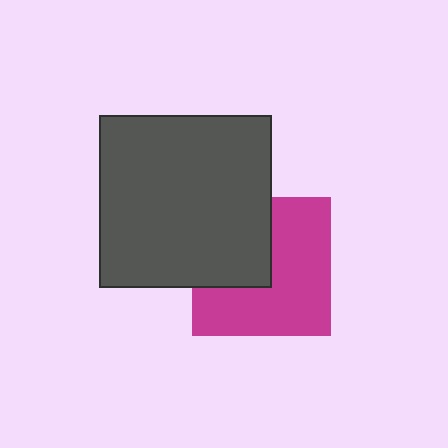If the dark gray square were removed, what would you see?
You would see the complete magenta square.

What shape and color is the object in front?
The object in front is a dark gray square.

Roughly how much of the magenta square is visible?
About half of it is visible (roughly 63%).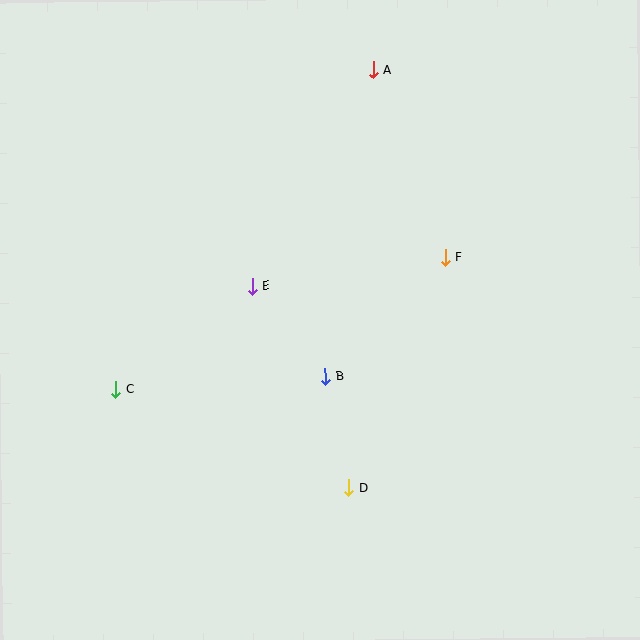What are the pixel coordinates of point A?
Point A is at (373, 70).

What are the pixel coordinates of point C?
Point C is at (115, 389).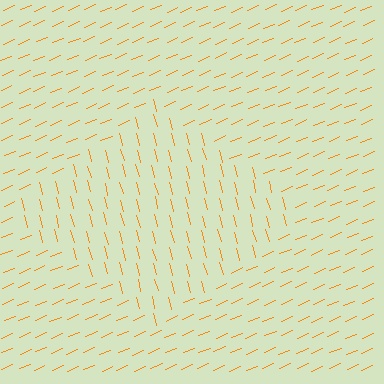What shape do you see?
I see a diamond.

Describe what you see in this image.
The image is filled with small orange line segments. A diamond region in the image has lines oriented differently from the surrounding lines, creating a visible texture boundary.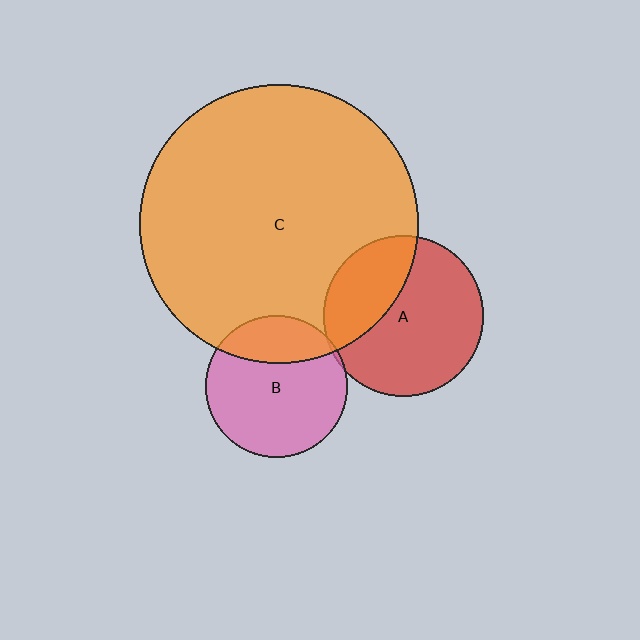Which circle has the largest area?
Circle C (orange).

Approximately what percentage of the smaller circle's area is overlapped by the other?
Approximately 5%.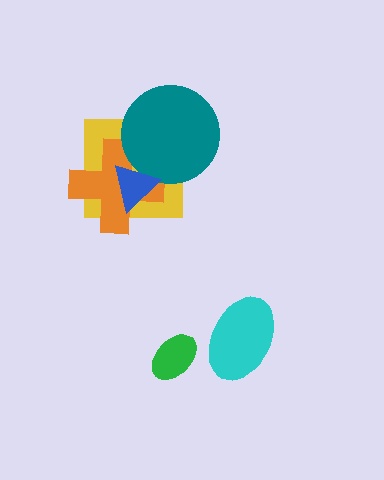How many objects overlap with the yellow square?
3 objects overlap with the yellow square.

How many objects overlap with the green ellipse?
0 objects overlap with the green ellipse.